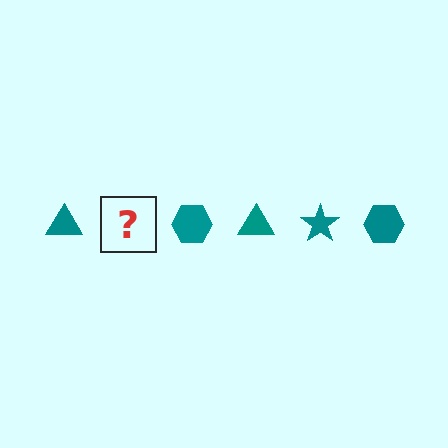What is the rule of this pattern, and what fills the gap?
The rule is that the pattern cycles through triangle, star, hexagon shapes in teal. The gap should be filled with a teal star.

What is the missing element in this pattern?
The missing element is a teal star.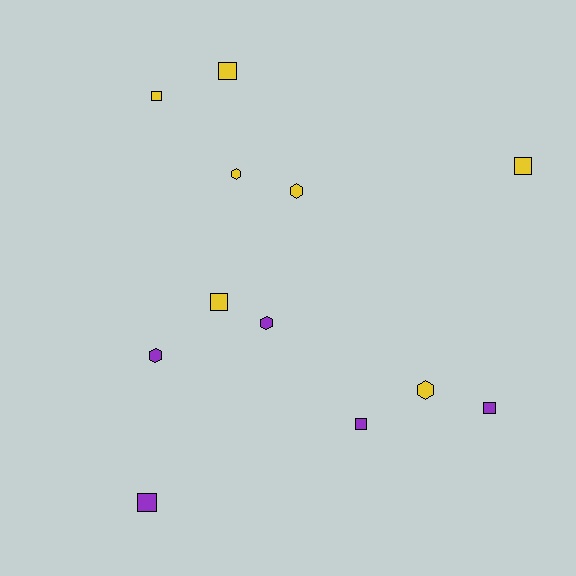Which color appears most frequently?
Yellow, with 7 objects.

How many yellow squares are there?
There are 4 yellow squares.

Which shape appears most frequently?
Square, with 7 objects.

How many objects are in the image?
There are 12 objects.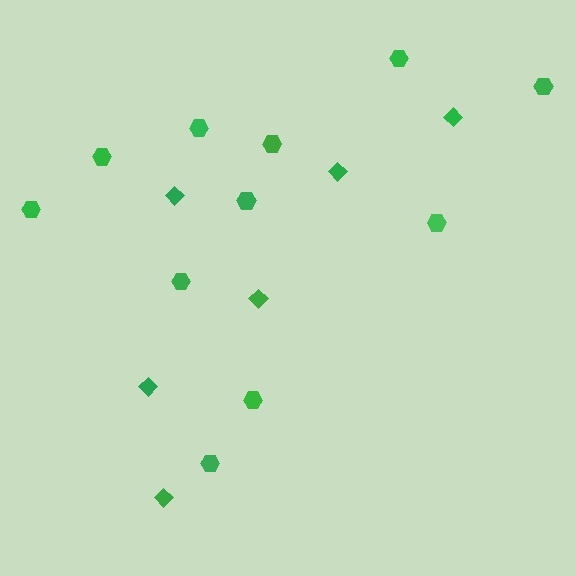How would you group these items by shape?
There are 2 groups: one group of hexagons (11) and one group of diamonds (6).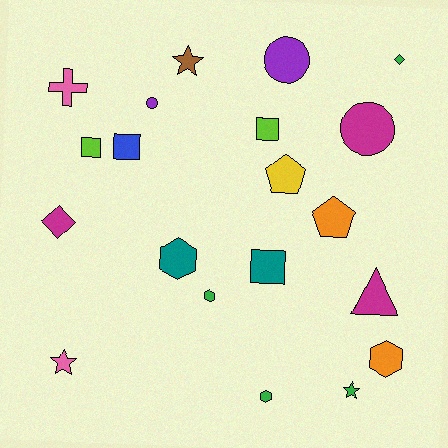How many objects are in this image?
There are 20 objects.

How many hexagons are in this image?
There are 4 hexagons.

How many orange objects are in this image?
There are 2 orange objects.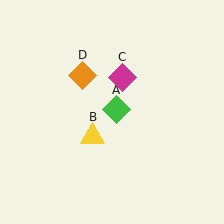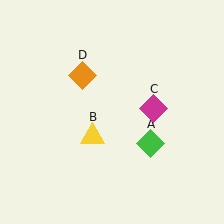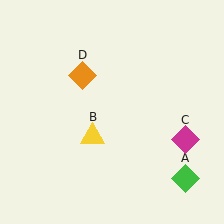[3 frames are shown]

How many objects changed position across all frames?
2 objects changed position: green diamond (object A), magenta diamond (object C).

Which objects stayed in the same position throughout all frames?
Yellow triangle (object B) and orange diamond (object D) remained stationary.